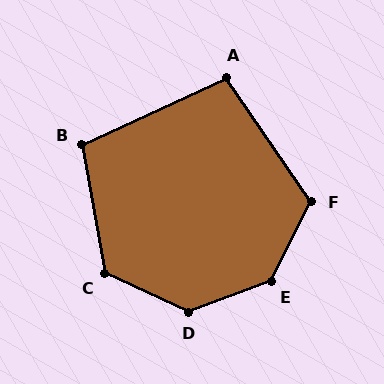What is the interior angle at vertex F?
Approximately 119 degrees (obtuse).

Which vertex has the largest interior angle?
E, at approximately 136 degrees.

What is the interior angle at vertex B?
Approximately 105 degrees (obtuse).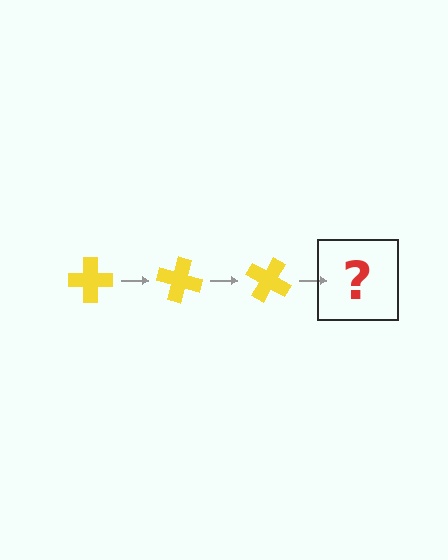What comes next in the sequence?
The next element should be a yellow cross rotated 45 degrees.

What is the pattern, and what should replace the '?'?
The pattern is that the cross rotates 15 degrees each step. The '?' should be a yellow cross rotated 45 degrees.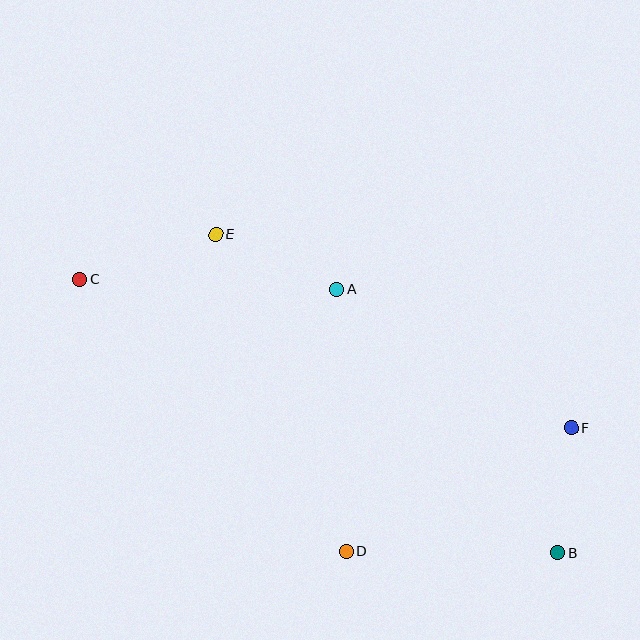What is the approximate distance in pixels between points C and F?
The distance between C and F is approximately 514 pixels.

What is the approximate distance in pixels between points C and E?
The distance between C and E is approximately 143 pixels.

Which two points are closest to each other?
Points B and F are closest to each other.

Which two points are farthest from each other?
Points B and C are farthest from each other.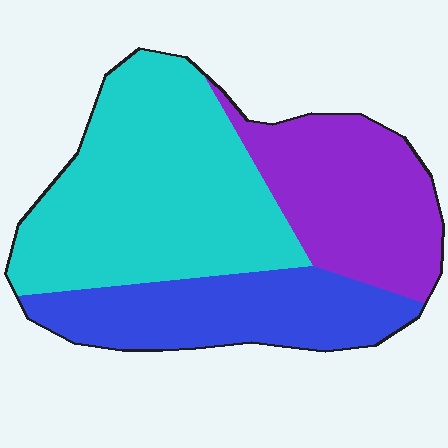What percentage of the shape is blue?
Blue takes up about one quarter (1/4) of the shape.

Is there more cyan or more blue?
Cyan.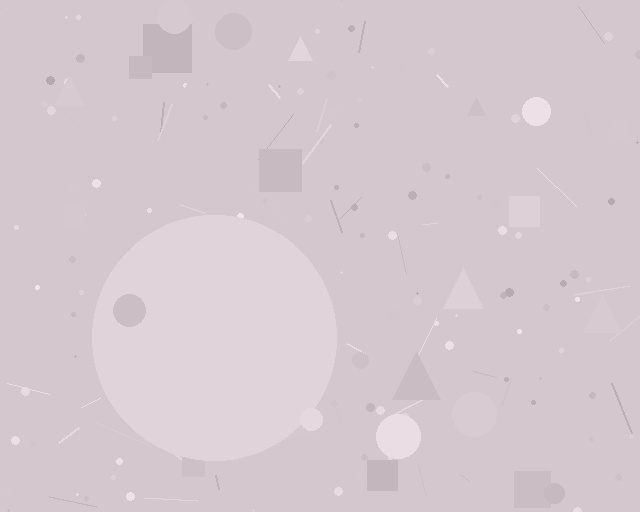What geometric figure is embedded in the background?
A circle is embedded in the background.